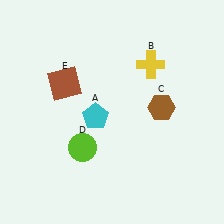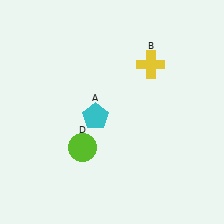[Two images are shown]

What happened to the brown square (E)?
The brown square (E) was removed in Image 2. It was in the top-left area of Image 1.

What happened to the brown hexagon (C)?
The brown hexagon (C) was removed in Image 2. It was in the top-right area of Image 1.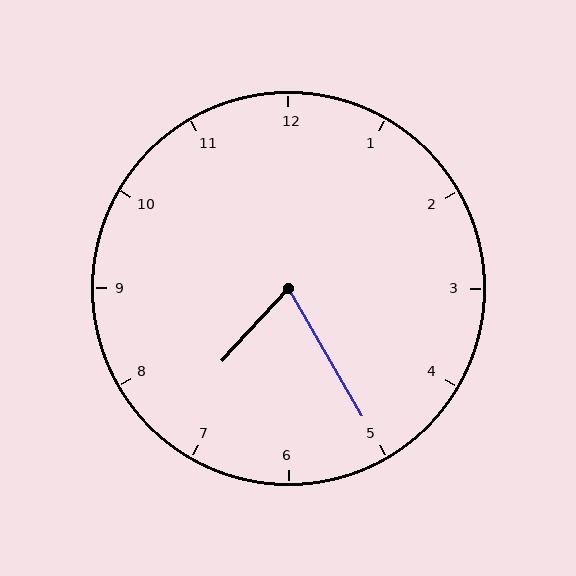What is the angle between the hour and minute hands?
Approximately 72 degrees.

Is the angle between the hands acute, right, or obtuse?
It is acute.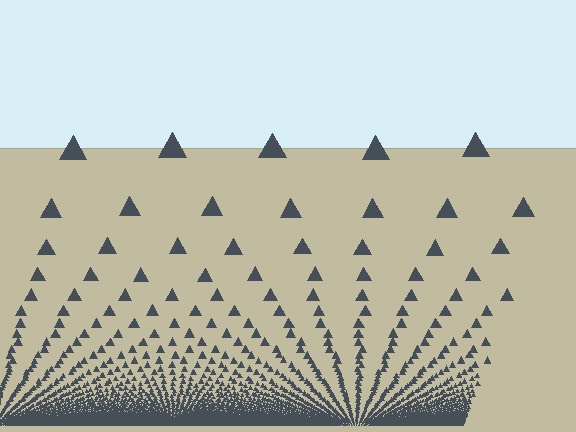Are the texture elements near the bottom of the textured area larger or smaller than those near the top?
Smaller. The gradient is inverted — elements near the bottom are smaller and denser.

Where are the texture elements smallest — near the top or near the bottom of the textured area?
Near the bottom.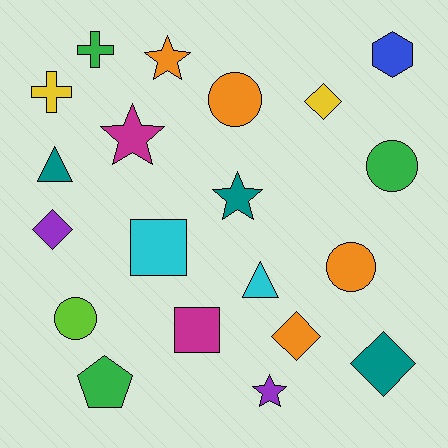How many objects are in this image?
There are 20 objects.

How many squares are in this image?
There are 2 squares.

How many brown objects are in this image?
There are no brown objects.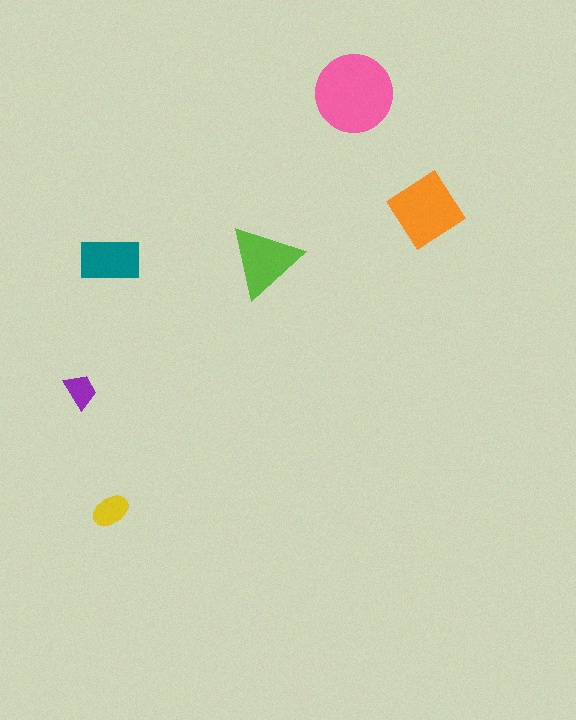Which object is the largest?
The pink circle.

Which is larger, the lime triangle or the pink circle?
The pink circle.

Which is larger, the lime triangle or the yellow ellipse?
The lime triangle.